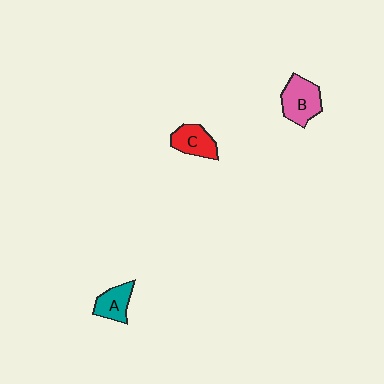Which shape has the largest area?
Shape B (pink).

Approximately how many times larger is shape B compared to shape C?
Approximately 1.3 times.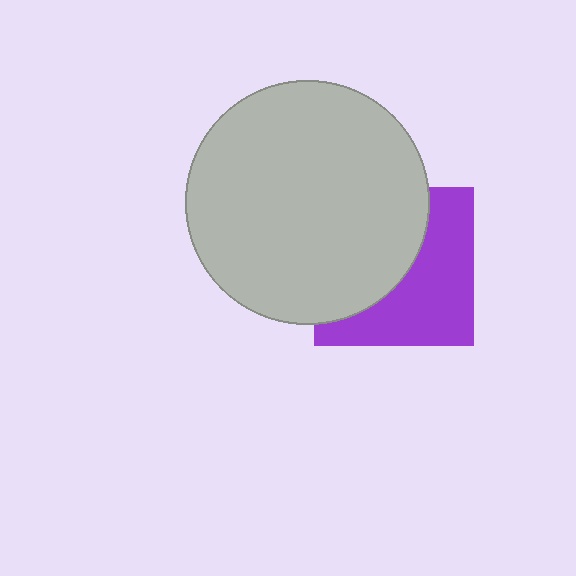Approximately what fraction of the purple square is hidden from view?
Roughly 51% of the purple square is hidden behind the light gray circle.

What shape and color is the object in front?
The object in front is a light gray circle.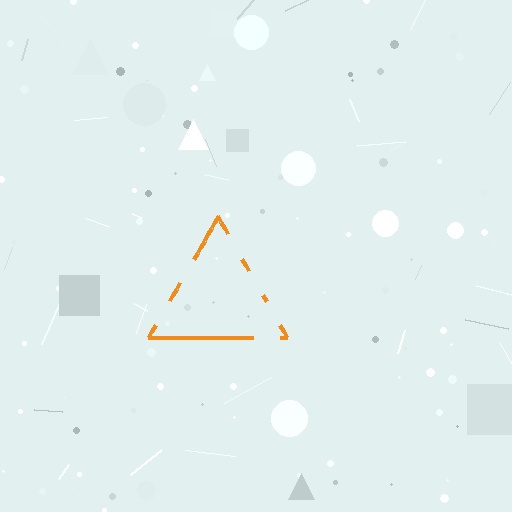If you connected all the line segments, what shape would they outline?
They would outline a triangle.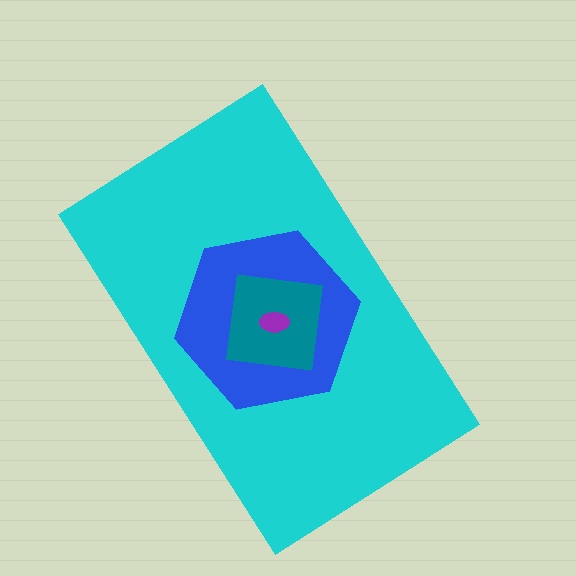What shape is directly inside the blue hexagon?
The teal square.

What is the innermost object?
The purple ellipse.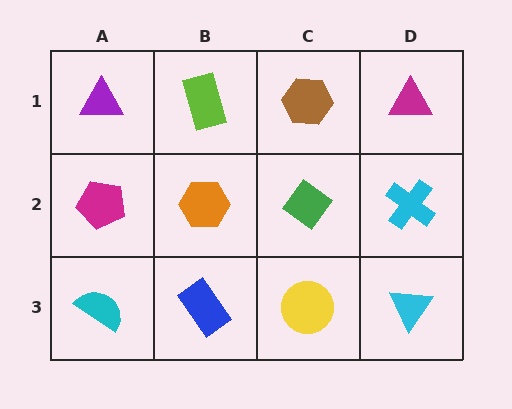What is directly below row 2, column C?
A yellow circle.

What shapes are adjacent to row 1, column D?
A cyan cross (row 2, column D), a brown hexagon (row 1, column C).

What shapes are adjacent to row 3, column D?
A cyan cross (row 2, column D), a yellow circle (row 3, column C).